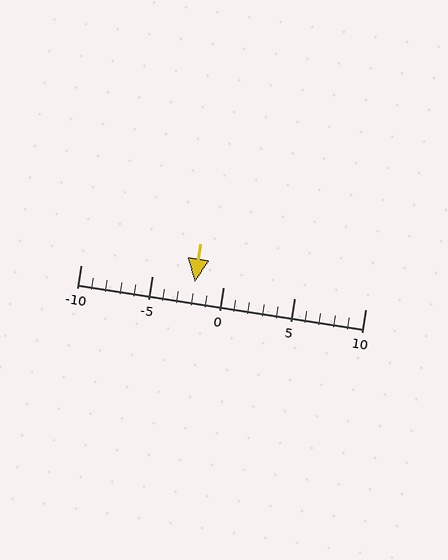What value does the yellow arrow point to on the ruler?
The yellow arrow points to approximately -2.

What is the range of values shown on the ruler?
The ruler shows values from -10 to 10.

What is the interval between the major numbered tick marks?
The major tick marks are spaced 5 units apart.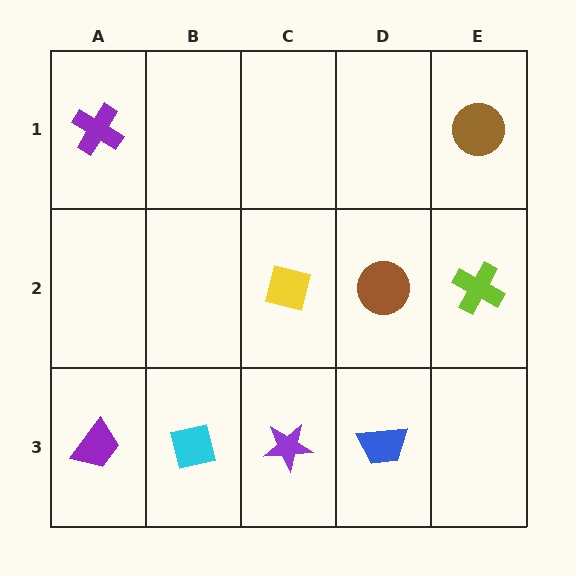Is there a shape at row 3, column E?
No, that cell is empty.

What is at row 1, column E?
A brown circle.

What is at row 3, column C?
A purple star.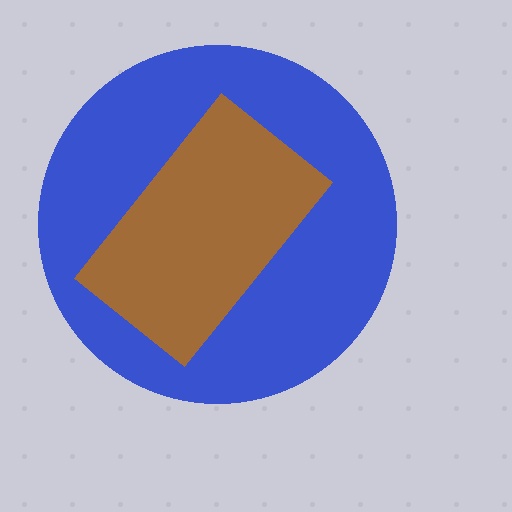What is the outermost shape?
The blue circle.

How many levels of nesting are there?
2.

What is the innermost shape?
The brown rectangle.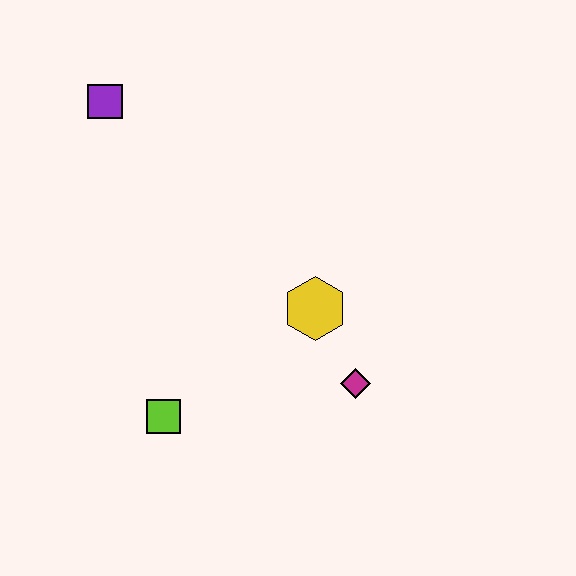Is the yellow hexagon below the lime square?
No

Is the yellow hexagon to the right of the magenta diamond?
No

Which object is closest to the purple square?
The yellow hexagon is closest to the purple square.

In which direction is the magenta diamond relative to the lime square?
The magenta diamond is to the right of the lime square.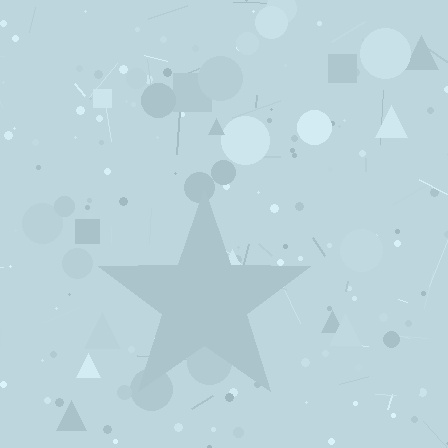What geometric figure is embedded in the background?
A star is embedded in the background.